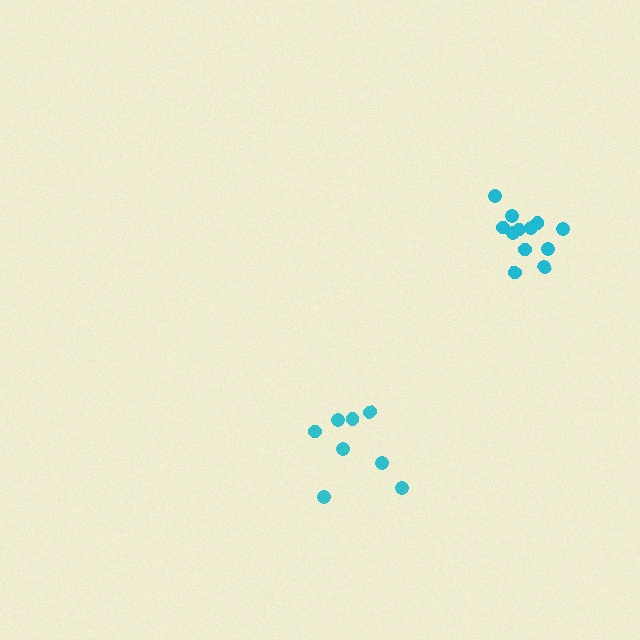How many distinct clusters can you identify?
There are 2 distinct clusters.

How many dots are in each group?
Group 1: 12 dots, Group 2: 8 dots (20 total).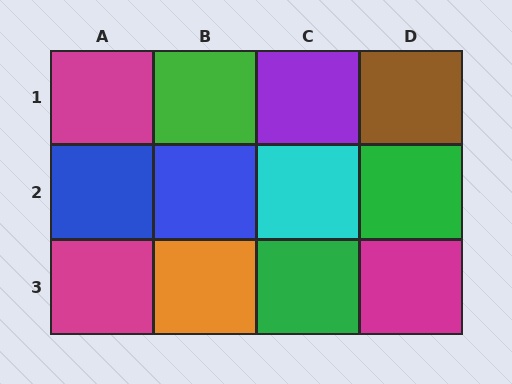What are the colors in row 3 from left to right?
Magenta, orange, green, magenta.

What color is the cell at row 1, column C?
Purple.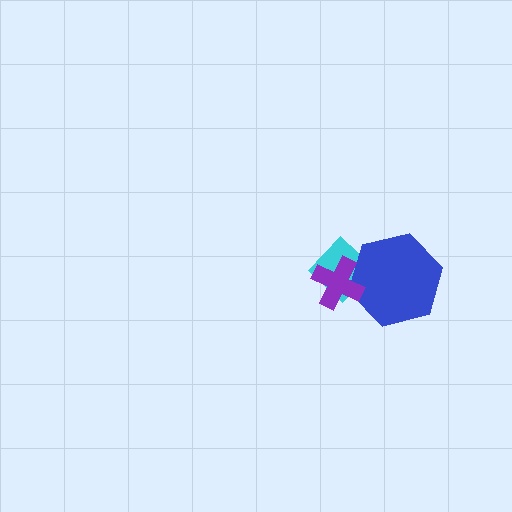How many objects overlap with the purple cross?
2 objects overlap with the purple cross.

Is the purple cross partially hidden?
No, no other shape covers it.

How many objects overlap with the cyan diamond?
2 objects overlap with the cyan diamond.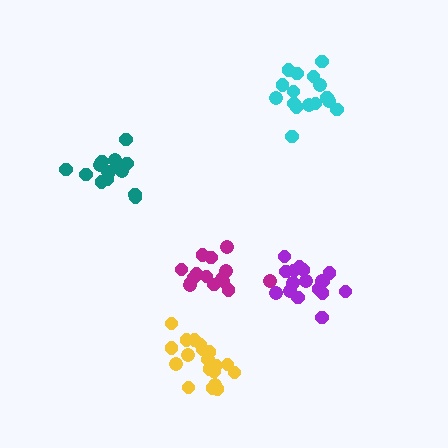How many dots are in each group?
Group 1: 15 dots, Group 2: 16 dots, Group 3: 17 dots, Group 4: 19 dots, Group 5: 15 dots (82 total).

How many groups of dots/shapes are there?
There are 5 groups.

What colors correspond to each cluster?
The clusters are colored: teal, cyan, purple, yellow, magenta.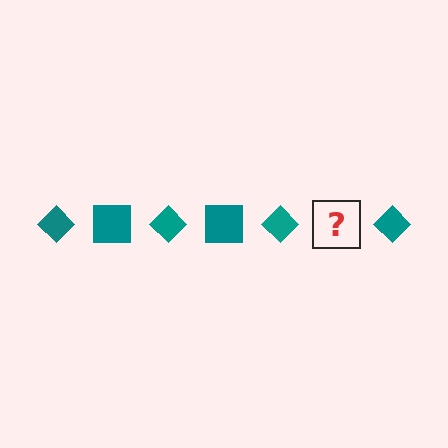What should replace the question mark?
The question mark should be replaced with a teal square.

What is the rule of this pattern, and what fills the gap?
The rule is that the pattern cycles through diamond, square shapes in teal. The gap should be filled with a teal square.